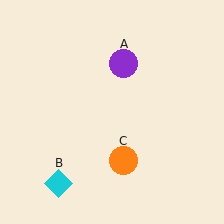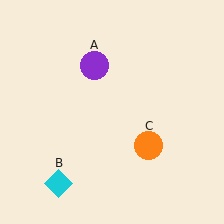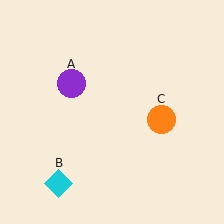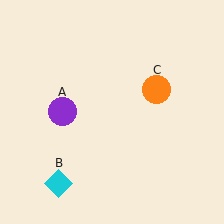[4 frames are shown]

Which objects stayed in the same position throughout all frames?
Cyan diamond (object B) remained stationary.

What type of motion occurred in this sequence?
The purple circle (object A), orange circle (object C) rotated counterclockwise around the center of the scene.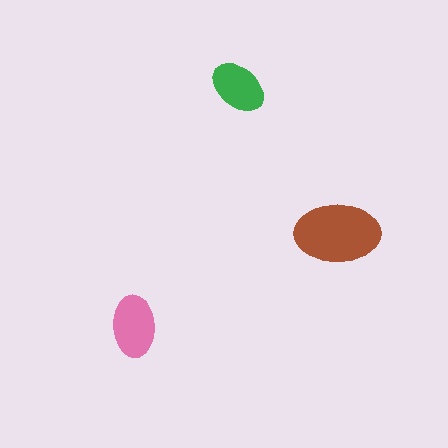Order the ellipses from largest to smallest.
the brown one, the pink one, the green one.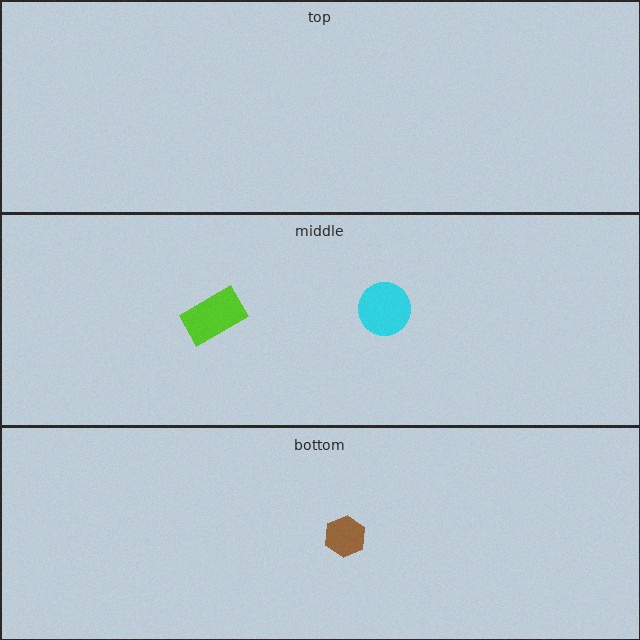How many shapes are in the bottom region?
1.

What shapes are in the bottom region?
The brown hexagon.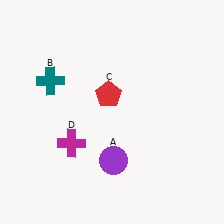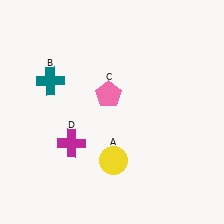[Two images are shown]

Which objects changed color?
A changed from purple to yellow. C changed from red to pink.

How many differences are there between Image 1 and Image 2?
There are 2 differences between the two images.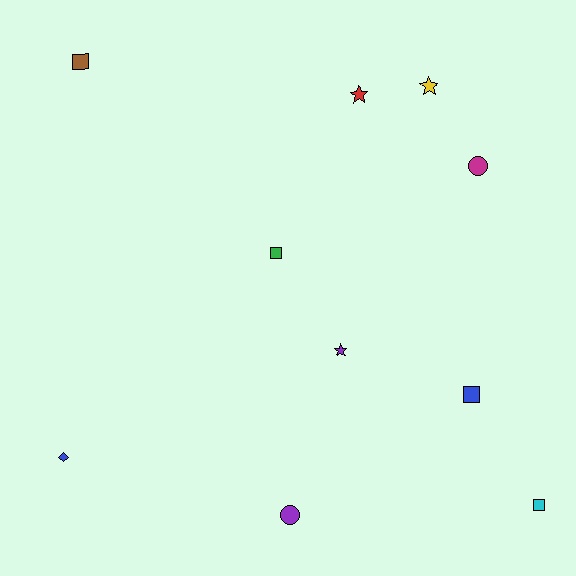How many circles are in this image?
There are 2 circles.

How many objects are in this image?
There are 10 objects.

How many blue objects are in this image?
There are 2 blue objects.